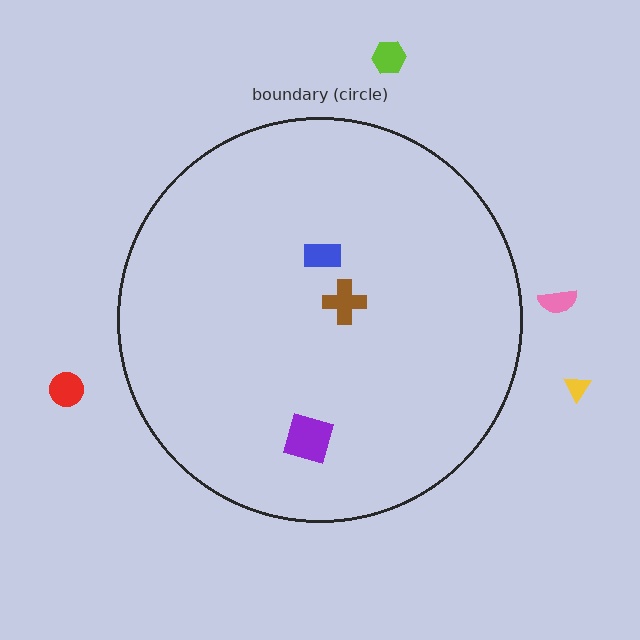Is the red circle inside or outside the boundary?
Outside.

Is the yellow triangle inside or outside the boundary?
Outside.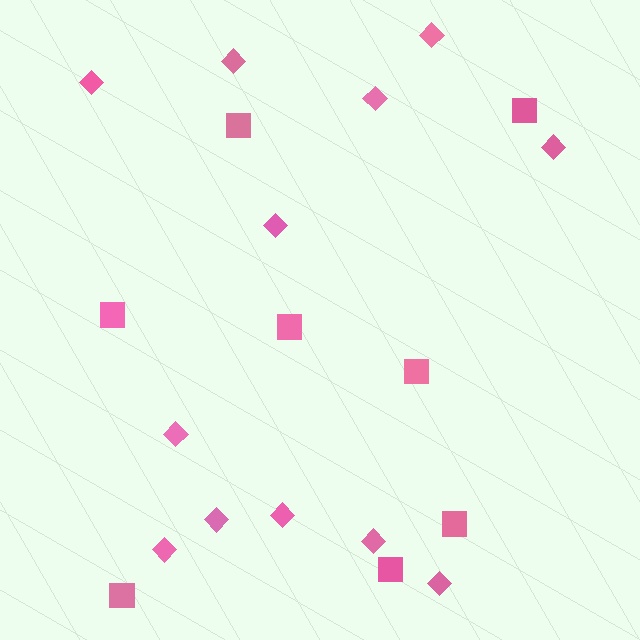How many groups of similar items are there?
There are 2 groups: one group of diamonds (12) and one group of squares (8).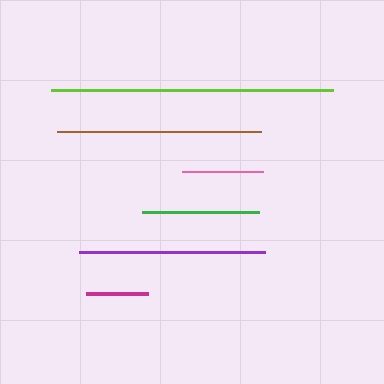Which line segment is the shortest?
The magenta line is the shortest at approximately 63 pixels.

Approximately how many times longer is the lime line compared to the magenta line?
The lime line is approximately 4.5 times the length of the magenta line.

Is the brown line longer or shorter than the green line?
The brown line is longer than the green line.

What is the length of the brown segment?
The brown segment is approximately 204 pixels long.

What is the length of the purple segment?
The purple segment is approximately 186 pixels long.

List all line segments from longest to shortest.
From longest to shortest: lime, brown, purple, green, pink, magenta.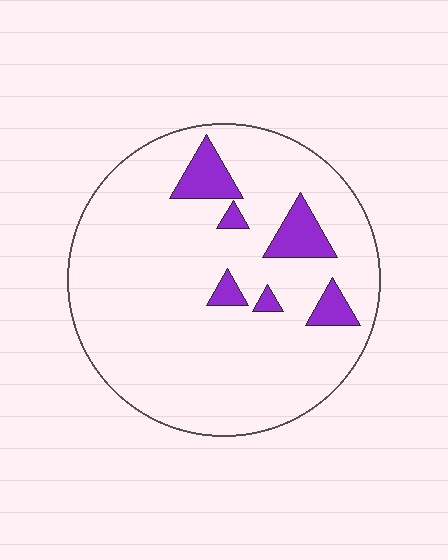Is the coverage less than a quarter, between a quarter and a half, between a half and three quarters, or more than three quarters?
Less than a quarter.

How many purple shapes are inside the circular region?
6.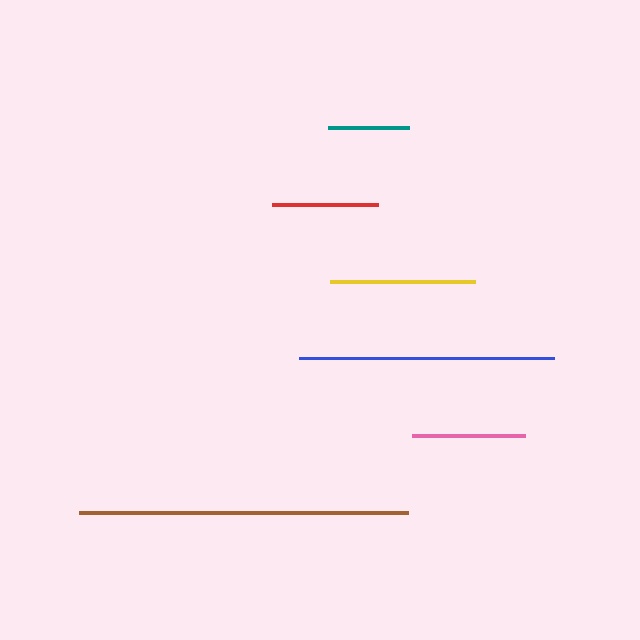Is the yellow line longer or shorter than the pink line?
The yellow line is longer than the pink line.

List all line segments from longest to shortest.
From longest to shortest: brown, blue, yellow, pink, red, teal.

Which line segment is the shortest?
The teal line is the shortest at approximately 81 pixels.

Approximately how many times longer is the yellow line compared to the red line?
The yellow line is approximately 1.4 times the length of the red line.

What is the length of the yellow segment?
The yellow segment is approximately 145 pixels long.